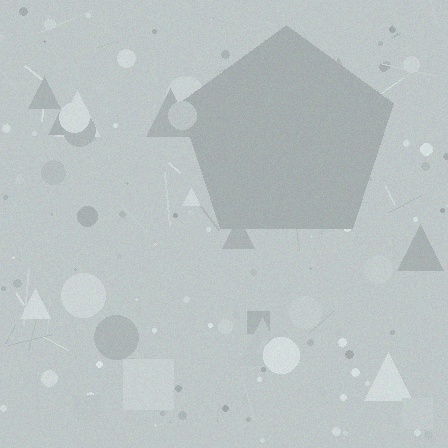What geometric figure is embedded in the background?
A pentagon is embedded in the background.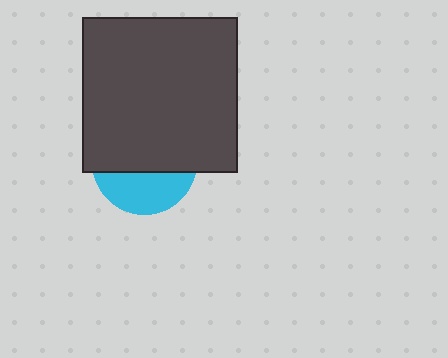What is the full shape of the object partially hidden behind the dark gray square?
The partially hidden object is a cyan circle.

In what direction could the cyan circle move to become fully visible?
The cyan circle could move down. That would shift it out from behind the dark gray square entirely.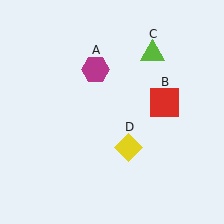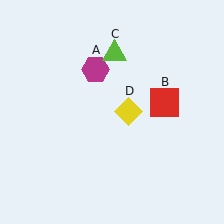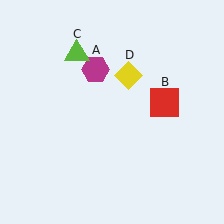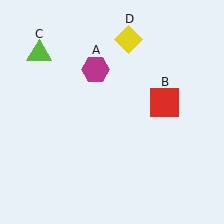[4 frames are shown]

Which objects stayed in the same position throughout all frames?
Magenta hexagon (object A) and red square (object B) remained stationary.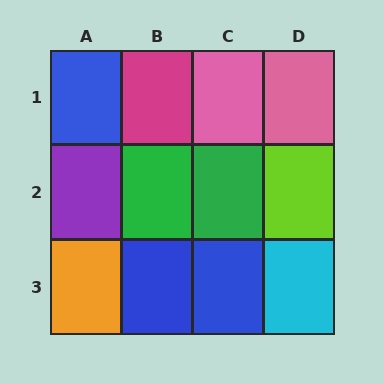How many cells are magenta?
1 cell is magenta.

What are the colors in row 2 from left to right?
Purple, green, green, lime.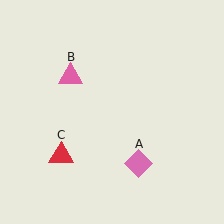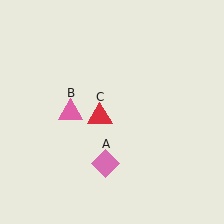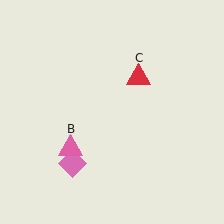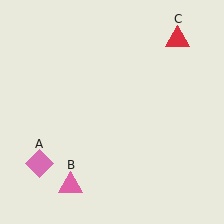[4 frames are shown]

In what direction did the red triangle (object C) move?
The red triangle (object C) moved up and to the right.